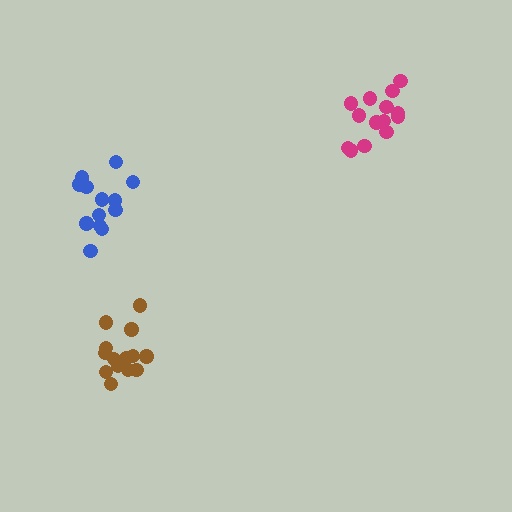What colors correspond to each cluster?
The clusters are colored: blue, magenta, brown.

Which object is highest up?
The magenta cluster is topmost.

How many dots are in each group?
Group 1: 13 dots, Group 2: 14 dots, Group 3: 15 dots (42 total).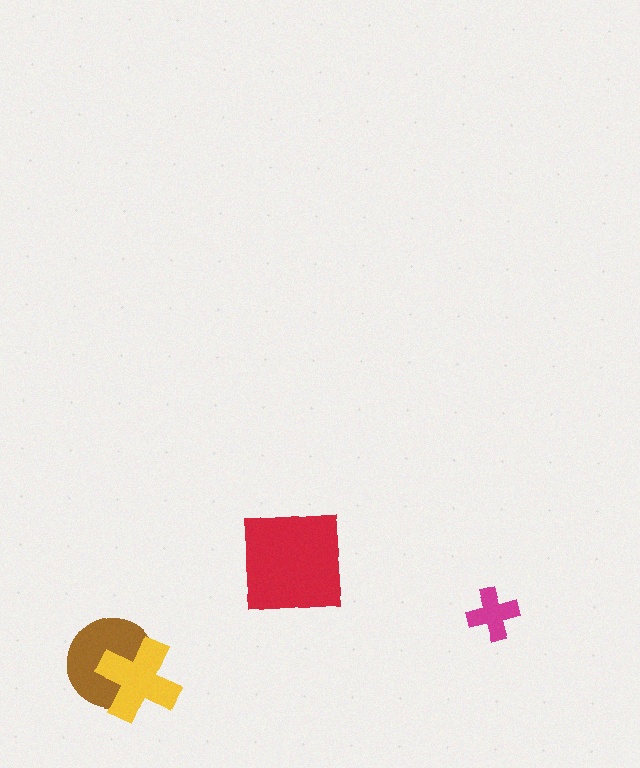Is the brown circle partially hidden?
Yes, it is partially covered by another shape.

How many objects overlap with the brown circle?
1 object overlaps with the brown circle.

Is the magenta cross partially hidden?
No, no other shape covers it.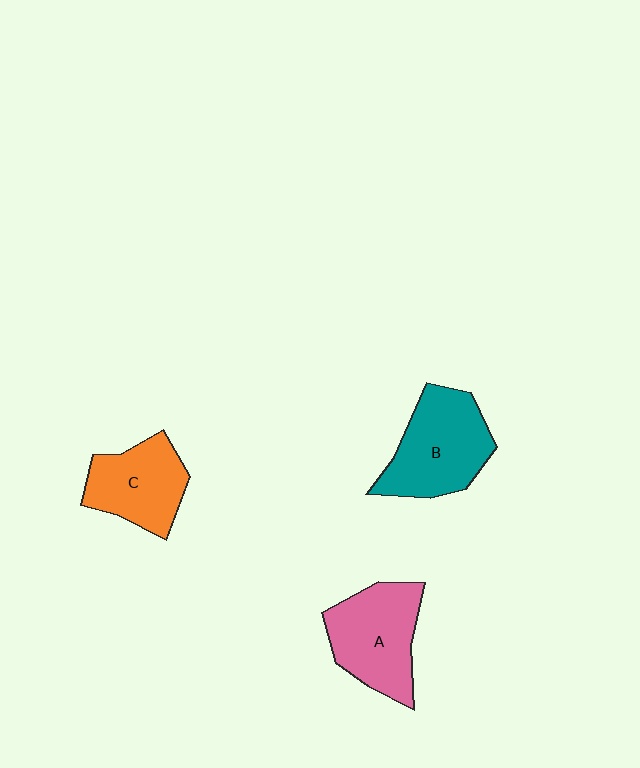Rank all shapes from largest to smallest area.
From largest to smallest: B (teal), A (pink), C (orange).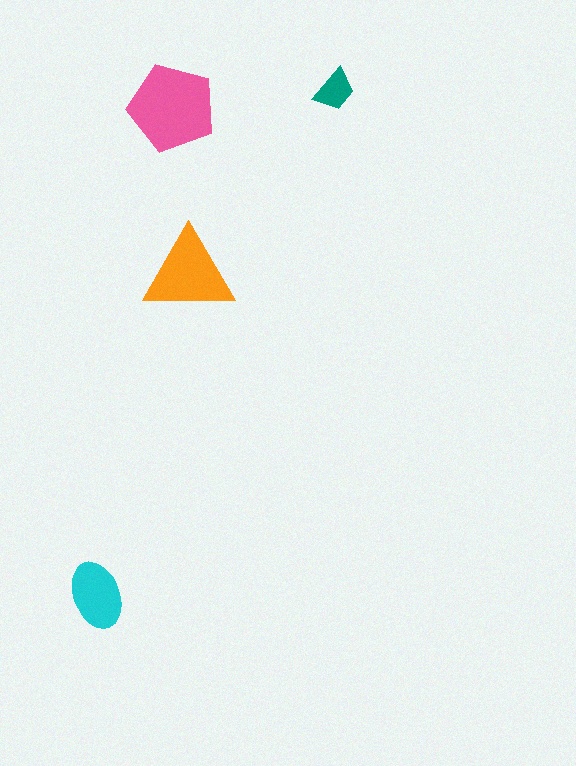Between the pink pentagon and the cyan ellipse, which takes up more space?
The pink pentagon.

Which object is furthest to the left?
The cyan ellipse is leftmost.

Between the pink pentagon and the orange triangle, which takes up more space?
The pink pentagon.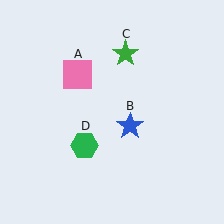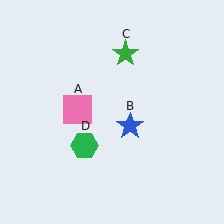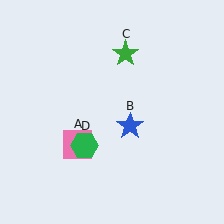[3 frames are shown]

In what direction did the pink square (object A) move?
The pink square (object A) moved down.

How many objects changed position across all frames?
1 object changed position: pink square (object A).